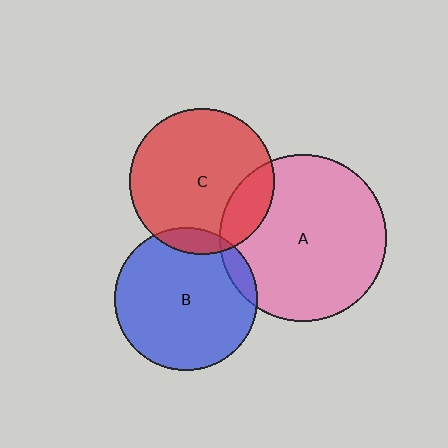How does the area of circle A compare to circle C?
Approximately 1.3 times.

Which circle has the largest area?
Circle A (pink).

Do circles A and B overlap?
Yes.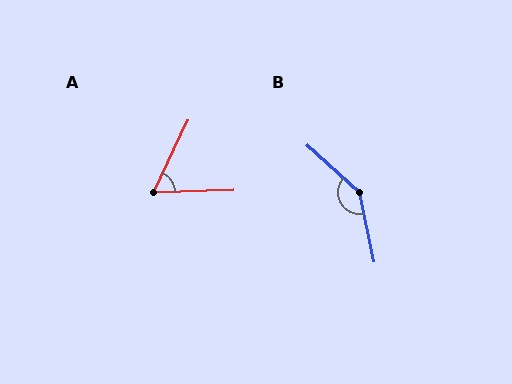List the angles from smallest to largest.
A (63°), B (144°).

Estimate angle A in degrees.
Approximately 63 degrees.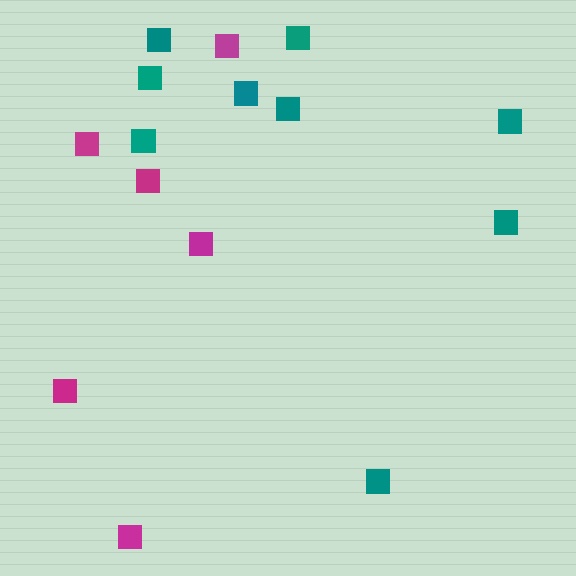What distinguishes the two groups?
There are 2 groups: one group of teal squares (9) and one group of magenta squares (6).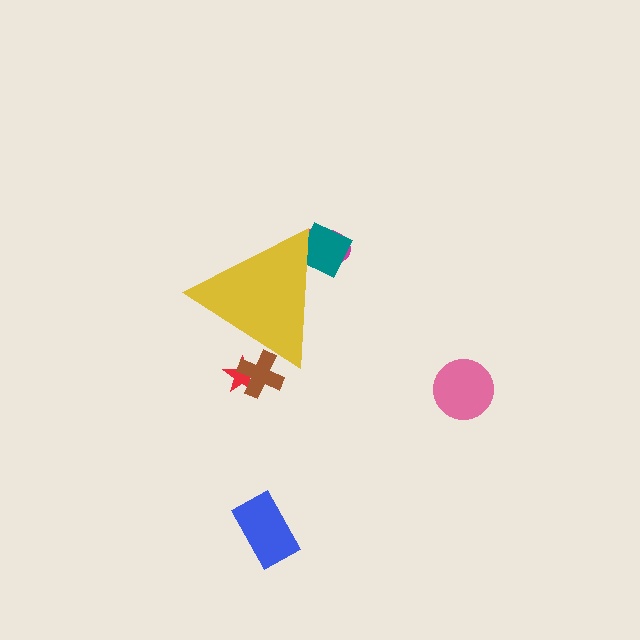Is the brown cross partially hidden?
Yes, the brown cross is partially hidden behind the yellow triangle.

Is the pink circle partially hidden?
No, the pink circle is fully visible.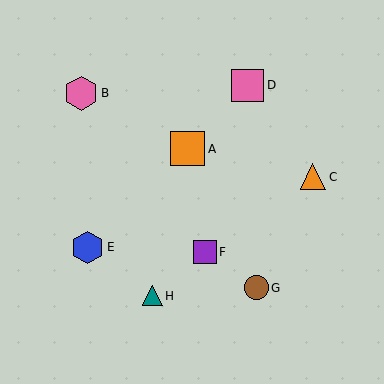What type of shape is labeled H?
Shape H is a teal triangle.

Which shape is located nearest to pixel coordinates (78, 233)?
The blue hexagon (labeled E) at (88, 247) is nearest to that location.